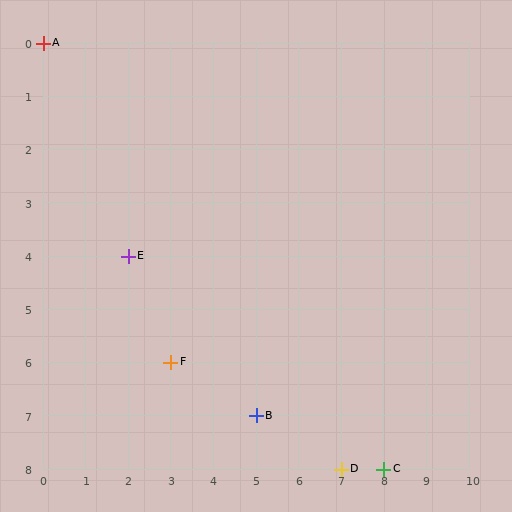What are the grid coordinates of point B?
Point B is at grid coordinates (5, 7).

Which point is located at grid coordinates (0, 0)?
Point A is at (0, 0).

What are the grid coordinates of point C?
Point C is at grid coordinates (8, 8).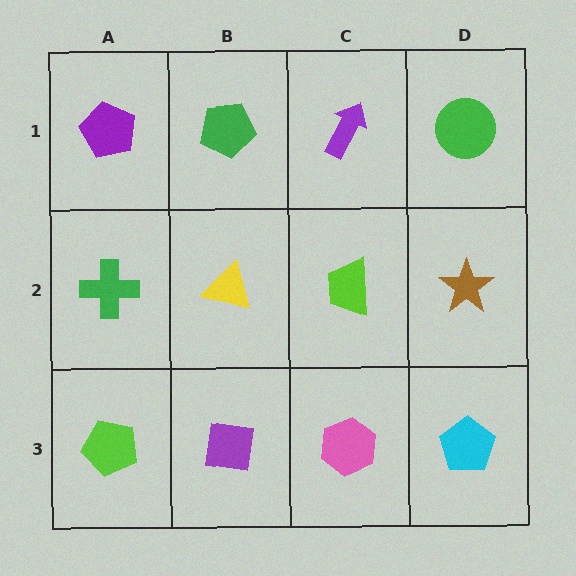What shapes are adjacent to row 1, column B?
A yellow triangle (row 2, column B), a purple pentagon (row 1, column A), a purple arrow (row 1, column C).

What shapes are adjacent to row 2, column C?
A purple arrow (row 1, column C), a pink hexagon (row 3, column C), a yellow triangle (row 2, column B), a brown star (row 2, column D).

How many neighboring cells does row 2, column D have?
3.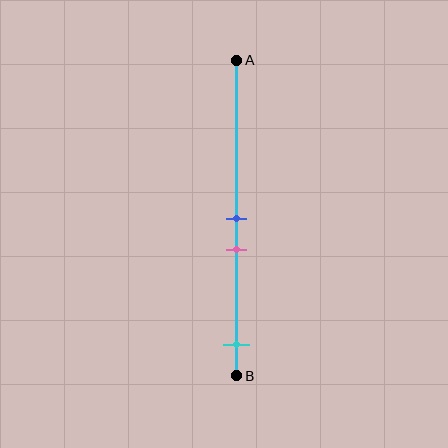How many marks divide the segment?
There are 3 marks dividing the segment.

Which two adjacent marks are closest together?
The blue and pink marks are the closest adjacent pair.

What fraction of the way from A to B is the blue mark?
The blue mark is approximately 50% (0.5) of the way from A to B.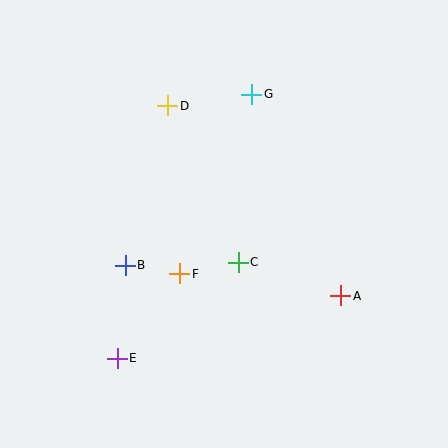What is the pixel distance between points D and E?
The distance between D and E is 258 pixels.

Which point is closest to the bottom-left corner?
Point E is closest to the bottom-left corner.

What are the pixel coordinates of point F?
Point F is at (180, 274).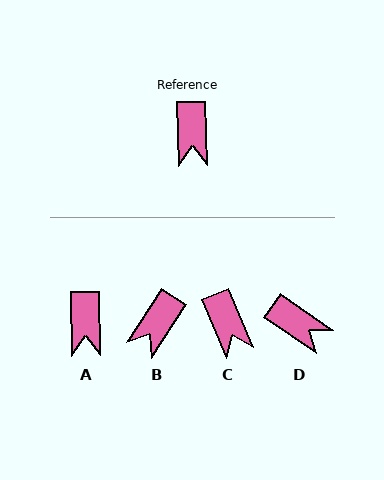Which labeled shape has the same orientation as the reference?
A.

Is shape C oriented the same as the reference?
No, it is off by about 21 degrees.